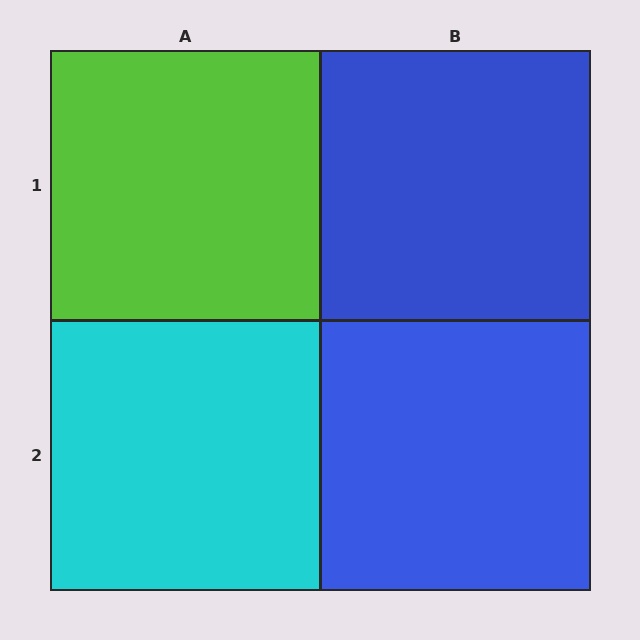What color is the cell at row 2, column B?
Blue.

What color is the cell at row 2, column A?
Cyan.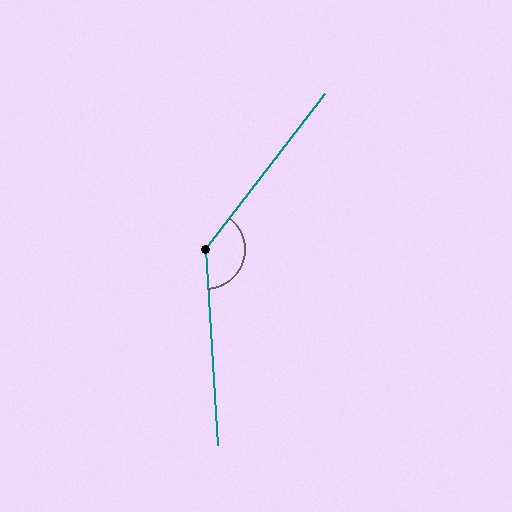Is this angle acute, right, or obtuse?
It is obtuse.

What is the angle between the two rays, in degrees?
Approximately 139 degrees.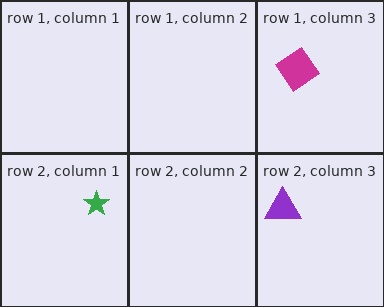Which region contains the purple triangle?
The row 2, column 3 region.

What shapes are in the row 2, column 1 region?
The green star.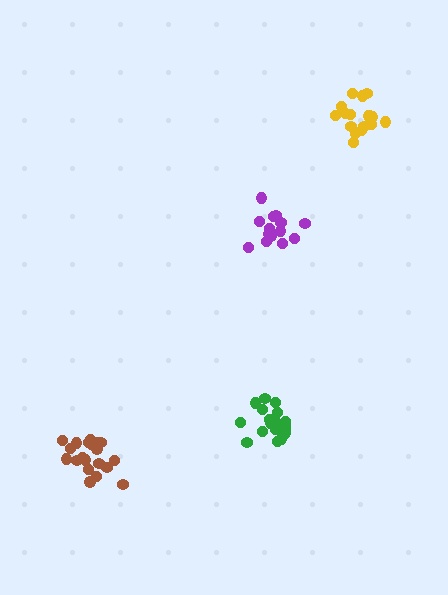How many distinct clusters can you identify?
There are 4 distinct clusters.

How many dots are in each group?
Group 1: 15 dots, Group 2: 17 dots, Group 3: 21 dots, Group 4: 19 dots (72 total).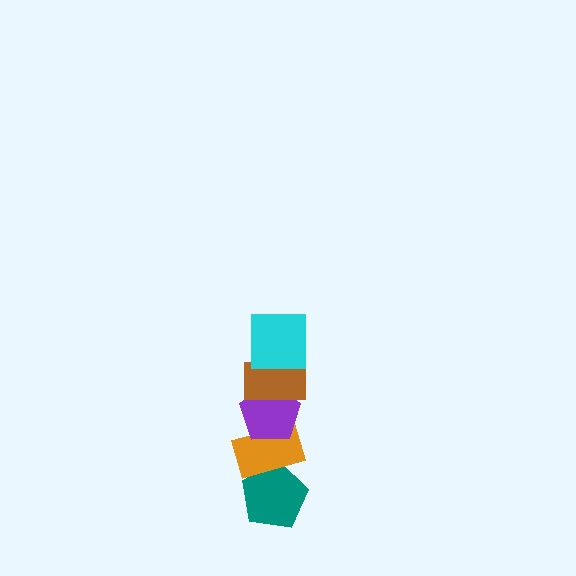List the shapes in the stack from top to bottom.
From top to bottom: the cyan square, the brown rectangle, the purple pentagon, the orange rectangle, the teal pentagon.